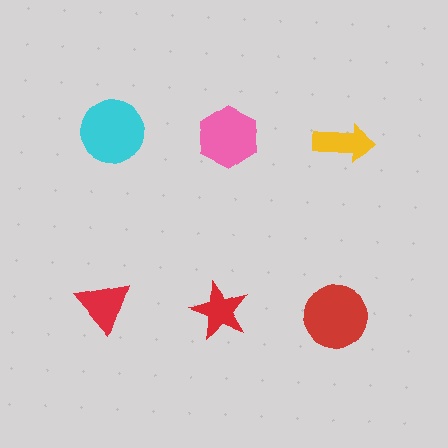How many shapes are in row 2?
3 shapes.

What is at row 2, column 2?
A red star.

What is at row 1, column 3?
A yellow arrow.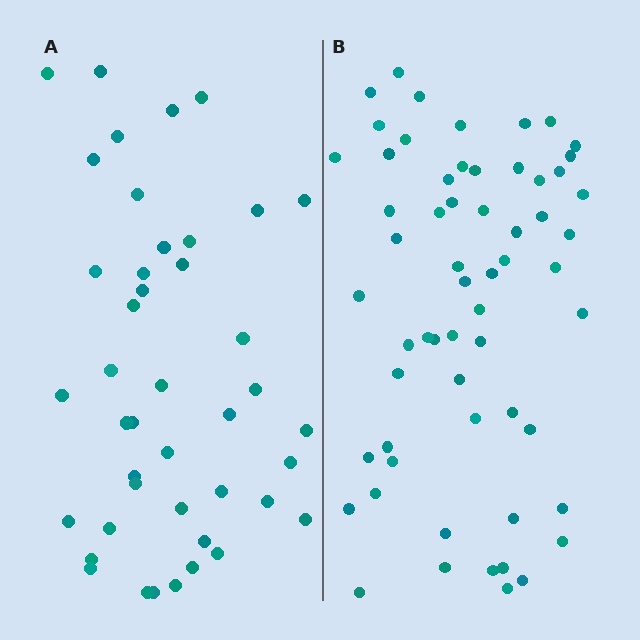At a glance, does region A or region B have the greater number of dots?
Region B (the right region) has more dots.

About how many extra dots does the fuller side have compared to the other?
Region B has approximately 15 more dots than region A.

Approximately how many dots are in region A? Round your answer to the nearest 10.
About 40 dots. (The exact count is 43, which rounds to 40.)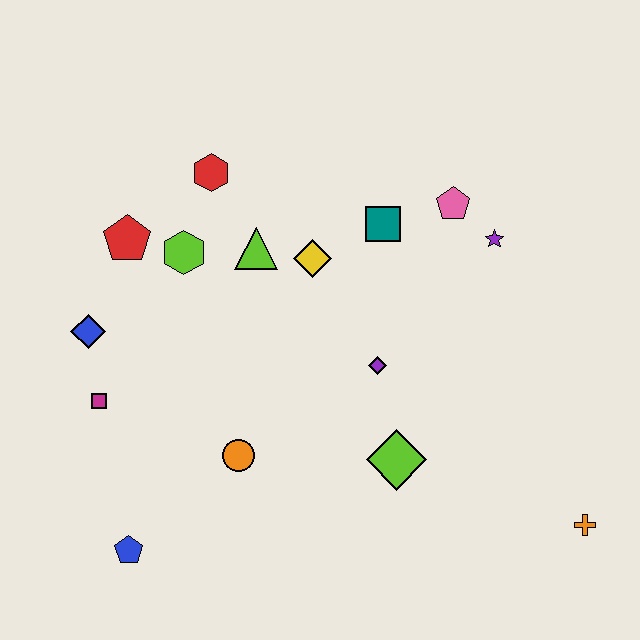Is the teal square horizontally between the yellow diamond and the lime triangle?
No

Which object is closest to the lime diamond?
The purple diamond is closest to the lime diamond.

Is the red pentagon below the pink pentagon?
Yes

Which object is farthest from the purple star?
The blue pentagon is farthest from the purple star.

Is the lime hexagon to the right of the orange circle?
No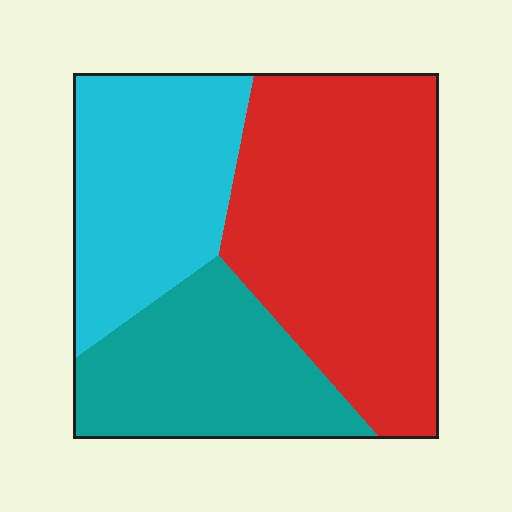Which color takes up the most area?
Red, at roughly 45%.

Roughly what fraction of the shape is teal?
Teal covers 25% of the shape.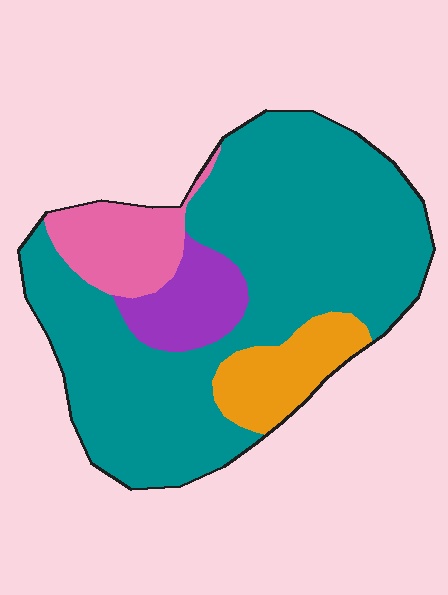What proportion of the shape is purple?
Purple takes up less than a quarter of the shape.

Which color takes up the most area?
Teal, at roughly 70%.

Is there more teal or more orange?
Teal.